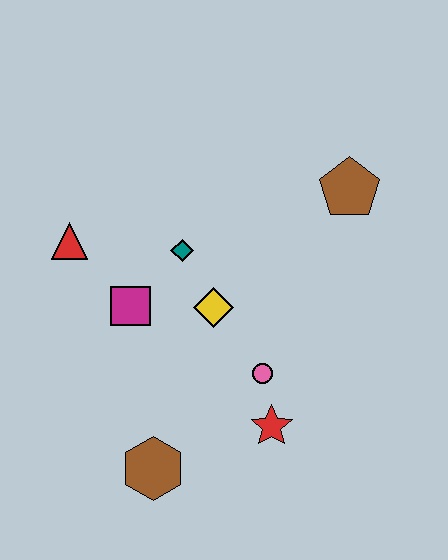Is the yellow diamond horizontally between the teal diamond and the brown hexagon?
No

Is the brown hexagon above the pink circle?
No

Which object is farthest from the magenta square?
The brown pentagon is farthest from the magenta square.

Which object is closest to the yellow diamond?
The teal diamond is closest to the yellow diamond.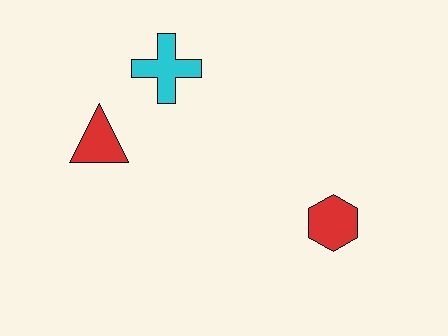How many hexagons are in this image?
There is 1 hexagon.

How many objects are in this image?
There are 3 objects.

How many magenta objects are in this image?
There are no magenta objects.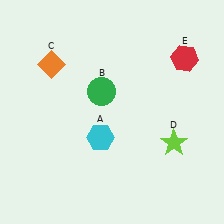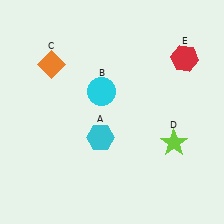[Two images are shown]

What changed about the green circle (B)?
In Image 1, B is green. In Image 2, it changed to cyan.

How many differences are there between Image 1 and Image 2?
There is 1 difference between the two images.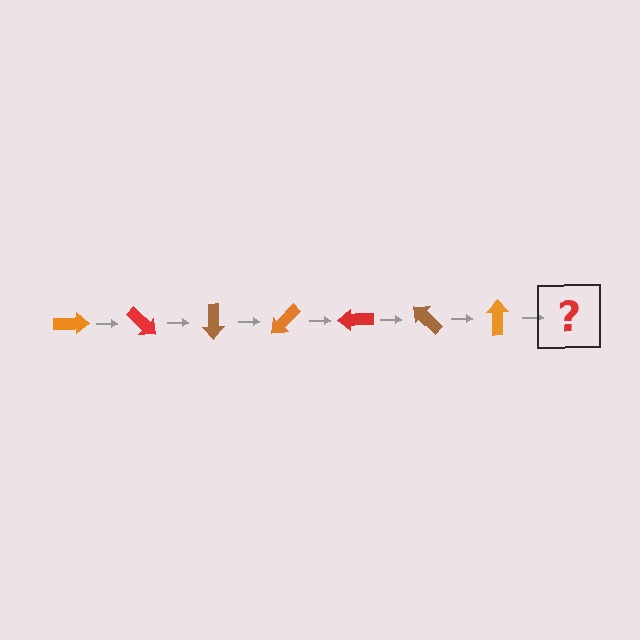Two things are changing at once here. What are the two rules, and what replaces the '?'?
The two rules are that it rotates 45 degrees each step and the color cycles through orange, red, and brown. The '?' should be a red arrow, rotated 315 degrees from the start.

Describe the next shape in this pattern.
It should be a red arrow, rotated 315 degrees from the start.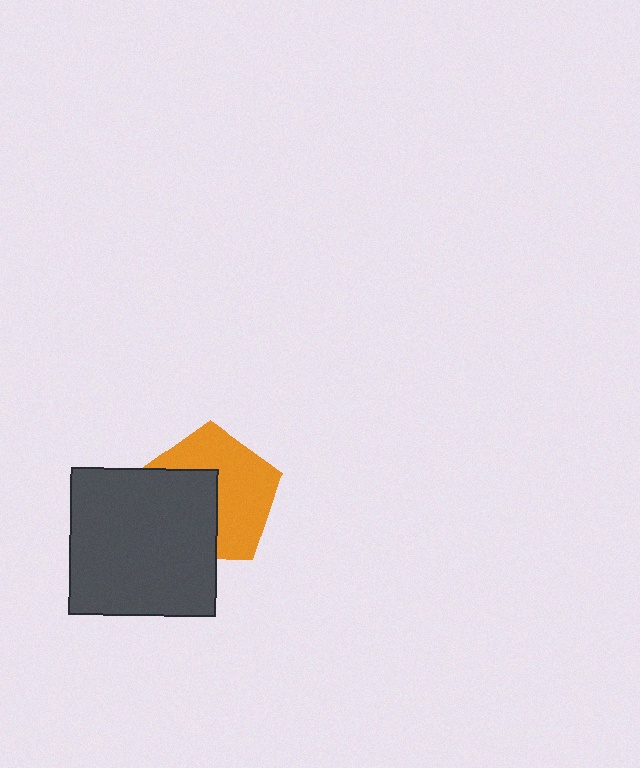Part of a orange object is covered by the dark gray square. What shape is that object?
It is a pentagon.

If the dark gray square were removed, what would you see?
You would see the complete orange pentagon.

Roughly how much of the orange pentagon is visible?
About half of it is visible (roughly 57%).